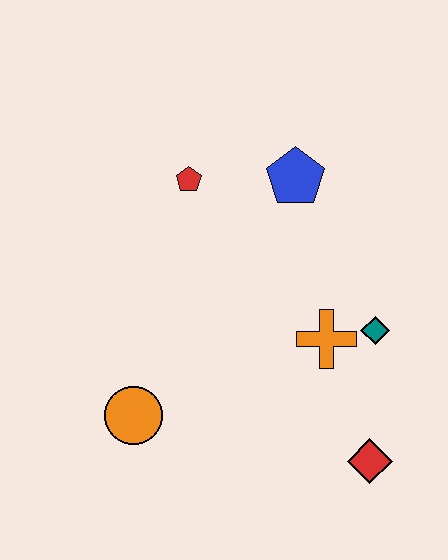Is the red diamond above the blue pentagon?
No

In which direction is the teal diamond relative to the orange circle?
The teal diamond is to the right of the orange circle.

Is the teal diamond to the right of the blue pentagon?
Yes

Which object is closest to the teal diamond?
The orange cross is closest to the teal diamond.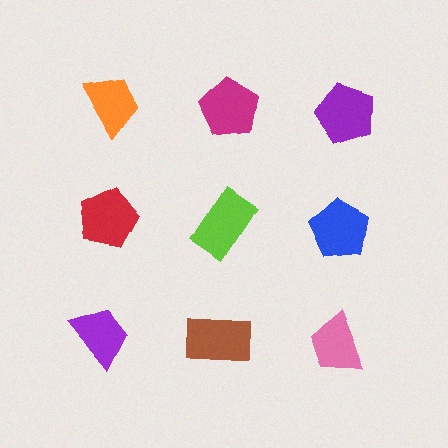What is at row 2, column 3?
A blue pentagon.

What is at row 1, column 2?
A magenta pentagon.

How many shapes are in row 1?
3 shapes.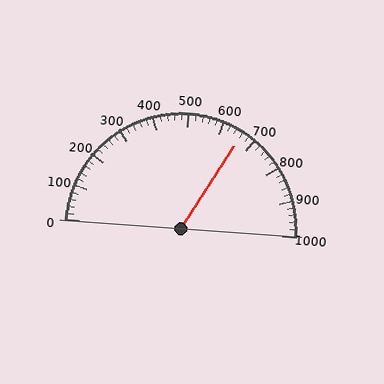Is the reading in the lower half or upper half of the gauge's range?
The reading is in the upper half of the range (0 to 1000).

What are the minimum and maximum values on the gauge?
The gauge ranges from 0 to 1000.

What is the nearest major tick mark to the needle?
The nearest major tick mark is 700.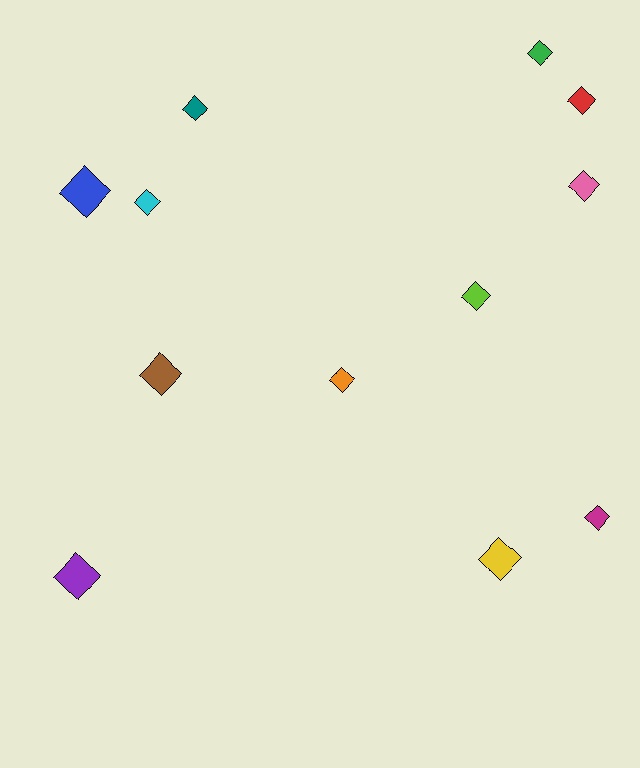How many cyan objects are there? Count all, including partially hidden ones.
There is 1 cyan object.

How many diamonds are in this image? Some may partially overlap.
There are 12 diamonds.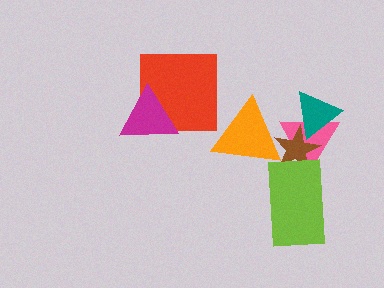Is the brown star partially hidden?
Yes, it is partially covered by another shape.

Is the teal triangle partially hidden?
Yes, it is partially covered by another shape.